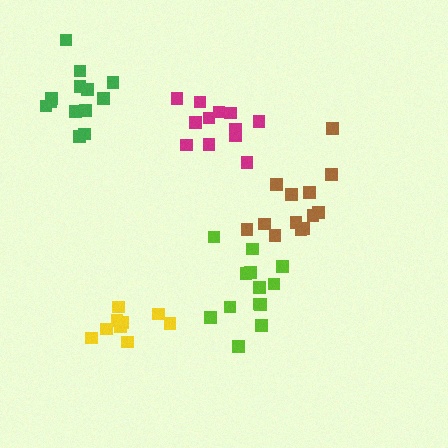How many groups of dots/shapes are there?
There are 5 groups.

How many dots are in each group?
Group 1: 13 dots, Group 2: 13 dots, Group 3: 12 dots, Group 4: 13 dots, Group 5: 9 dots (60 total).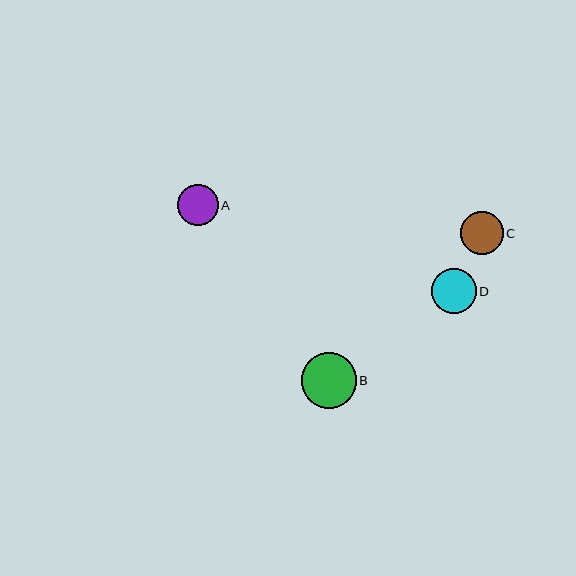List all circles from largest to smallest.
From largest to smallest: B, D, C, A.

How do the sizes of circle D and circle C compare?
Circle D and circle C are approximately the same size.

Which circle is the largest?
Circle B is the largest with a size of approximately 55 pixels.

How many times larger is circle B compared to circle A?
Circle B is approximately 1.4 times the size of circle A.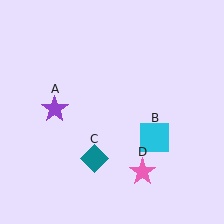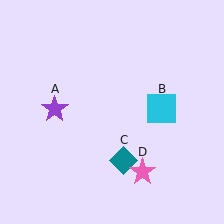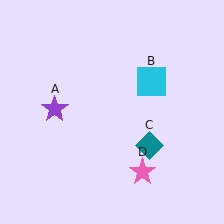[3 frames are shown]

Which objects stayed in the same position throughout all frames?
Purple star (object A) and pink star (object D) remained stationary.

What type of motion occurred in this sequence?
The cyan square (object B), teal diamond (object C) rotated counterclockwise around the center of the scene.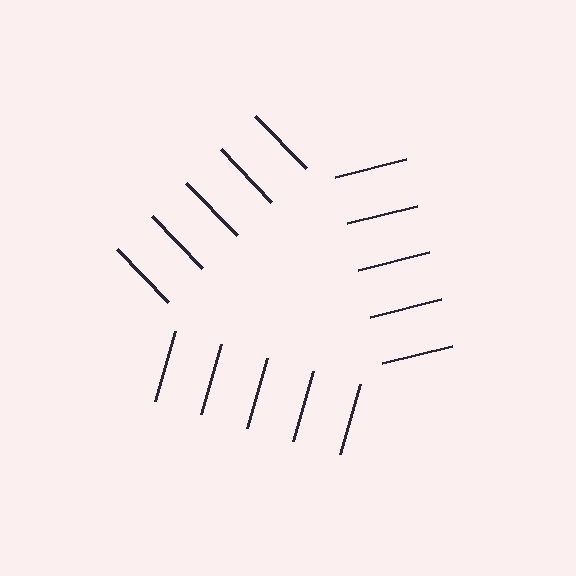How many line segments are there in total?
15 — 5 along each of the 3 edges.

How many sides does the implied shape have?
3 sides — the line-ends trace a triangle.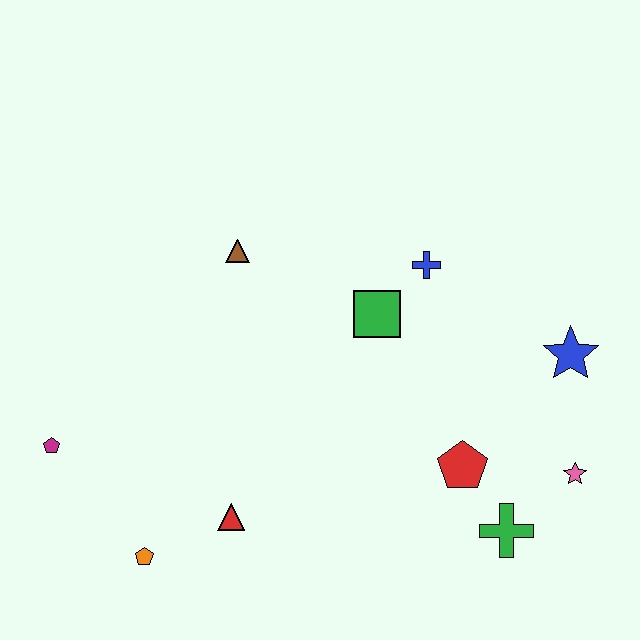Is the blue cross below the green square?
No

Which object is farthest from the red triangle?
The blue star is farthest from the red triangle.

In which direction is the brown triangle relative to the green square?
The brown triangle is to the left of the green square.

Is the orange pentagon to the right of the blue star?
No